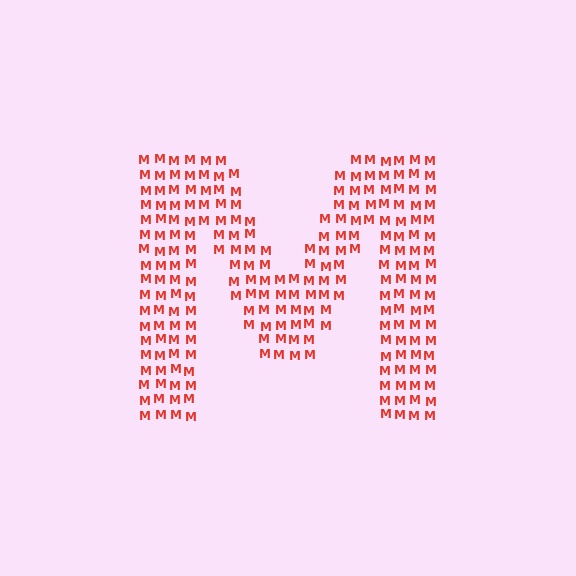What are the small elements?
The small elements are letter M's.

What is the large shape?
The large shape is the letter M.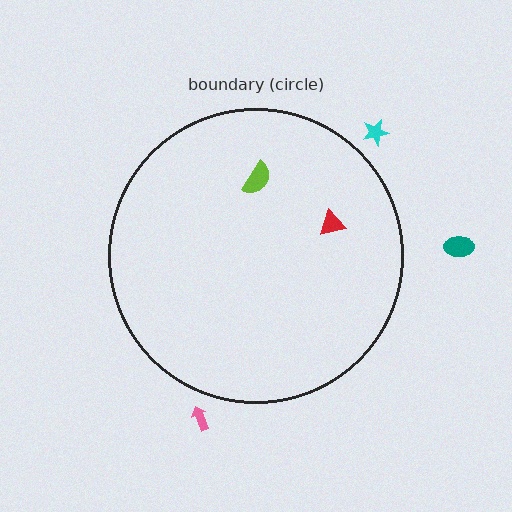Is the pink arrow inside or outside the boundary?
Outside.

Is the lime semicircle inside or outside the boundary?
Inside.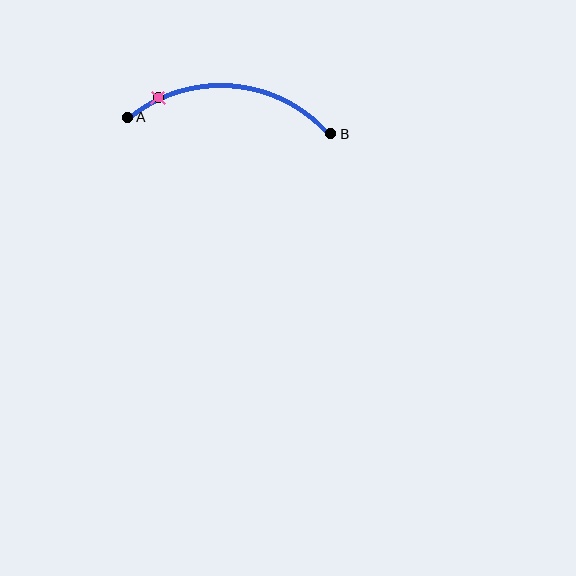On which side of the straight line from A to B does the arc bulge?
The arc bulges above the straight line connecting A and B.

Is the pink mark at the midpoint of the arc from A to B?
No. The pink mark lies on the arc but is closer to endpoint A. The arc midpoint would be at the point on the curve equidistant along the arc from both A and B.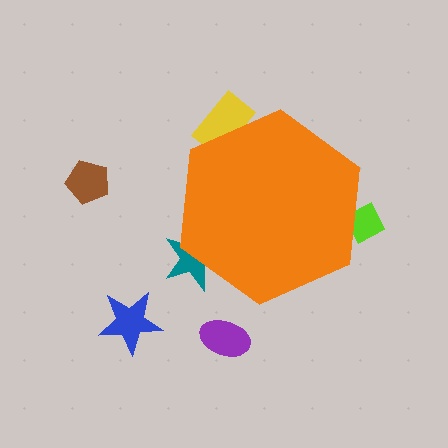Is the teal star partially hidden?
Yes, the teal star is partially hidden behind the orange hexagon.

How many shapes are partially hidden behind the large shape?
3 shapes are partially hidden.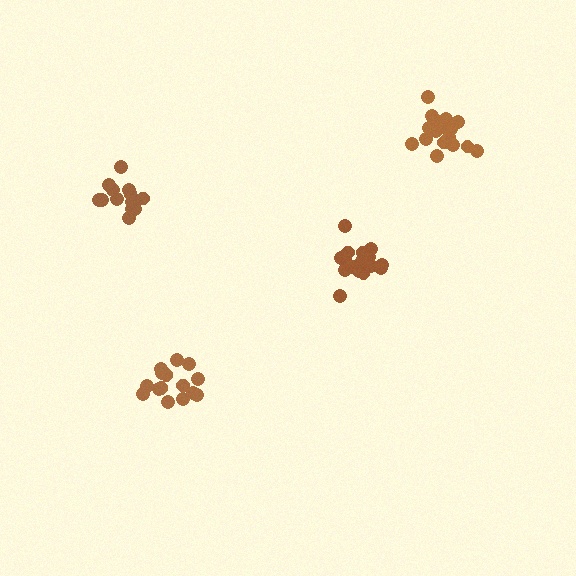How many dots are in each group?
Group 1: 20 dots, Group 2: 15 dots, Group 3: 15 dots, Group 4: 20 dots (70 total).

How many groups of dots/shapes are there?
There are 4 groups.